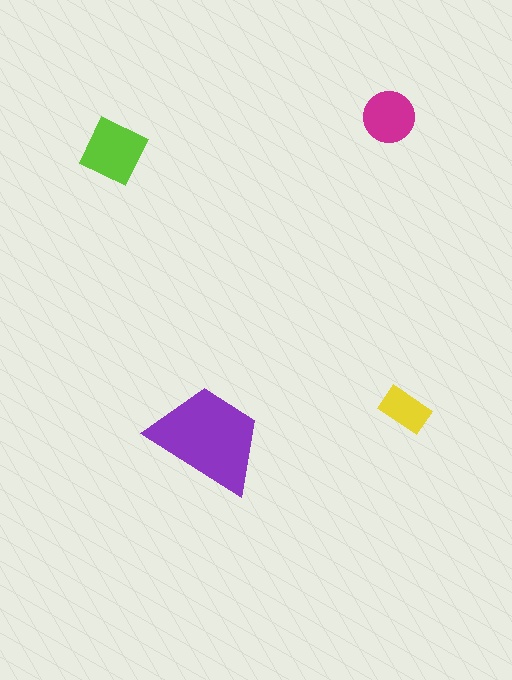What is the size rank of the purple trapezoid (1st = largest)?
1st.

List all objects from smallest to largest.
The yellow rectangle, the magenta circle, the lime diamond, the purple trapezoid.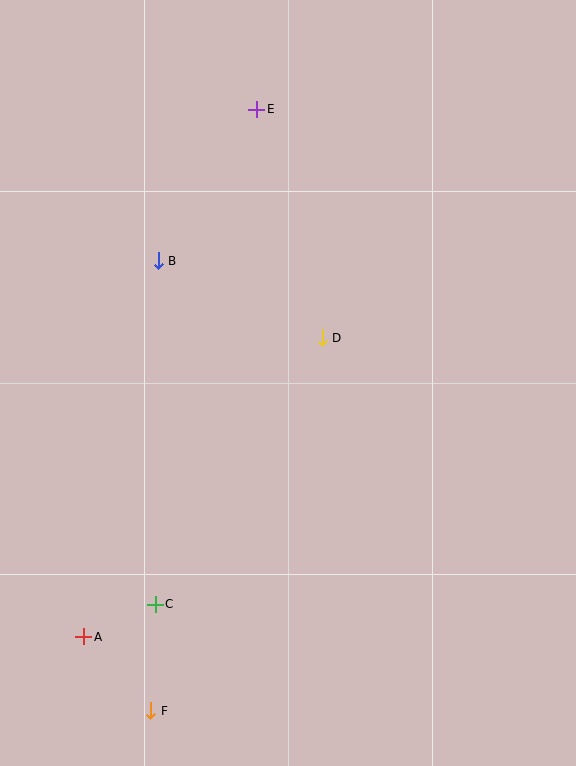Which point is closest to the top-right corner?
Point E is closest to the top-right corner.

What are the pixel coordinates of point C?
Point C is at (155, 604).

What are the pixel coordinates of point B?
Point B is at (158, 261).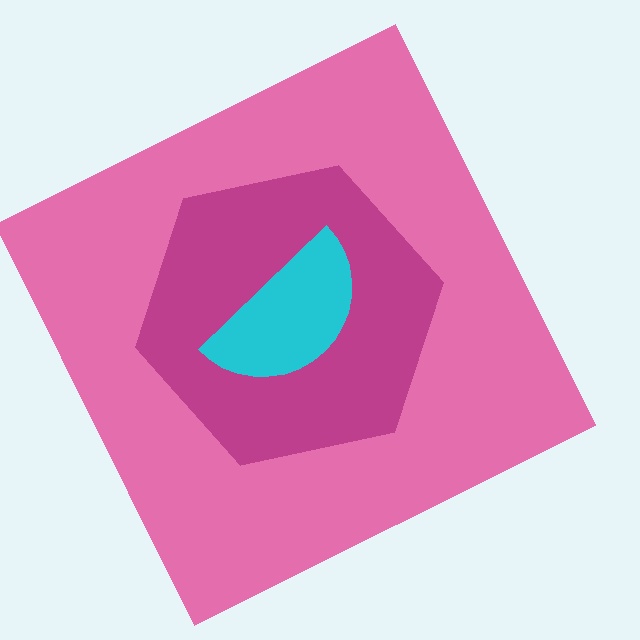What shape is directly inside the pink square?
The magenta hexagon.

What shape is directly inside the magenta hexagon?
The cyan semicircle.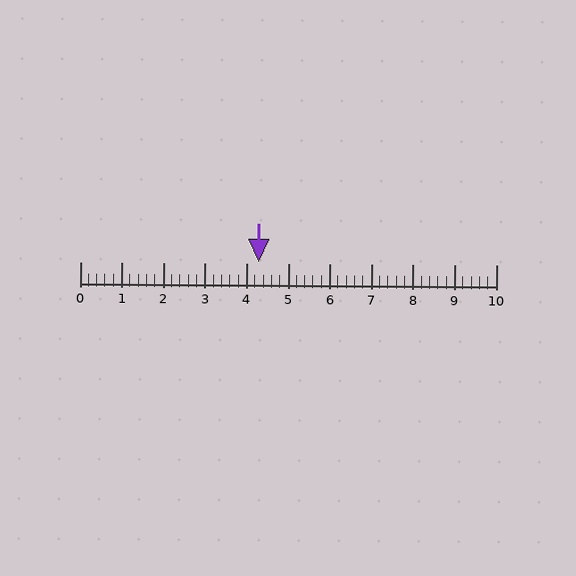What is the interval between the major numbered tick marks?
The major tick marks are spaced 1 units apart.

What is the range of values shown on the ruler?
The ruler shows values from 0 to 10.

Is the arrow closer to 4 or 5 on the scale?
The arrow is closer to 4.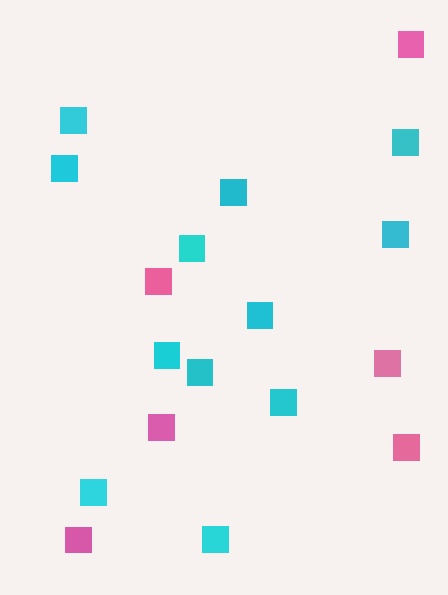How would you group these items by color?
There are 2 groups: one group of cyan squares (12) and one group of pink squares (6).